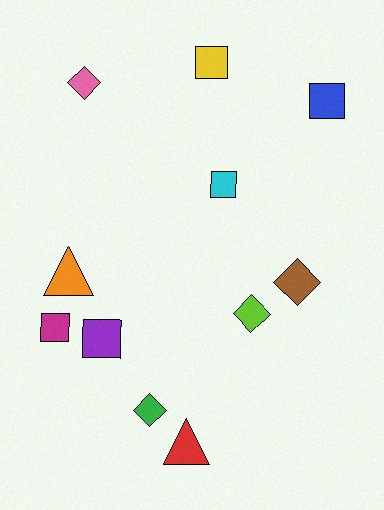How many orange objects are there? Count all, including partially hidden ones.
There is 1 orange object.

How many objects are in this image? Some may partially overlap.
There are 11 objects.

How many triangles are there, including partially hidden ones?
There are 2 triangles.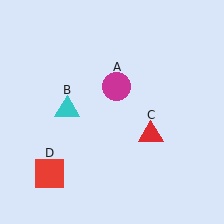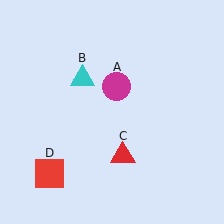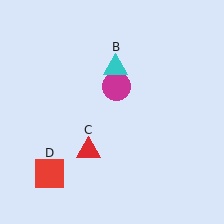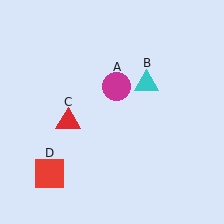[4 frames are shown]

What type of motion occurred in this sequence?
The cyan triangle (object B), red triangle (object C) rotated clockwise around the center of the scene.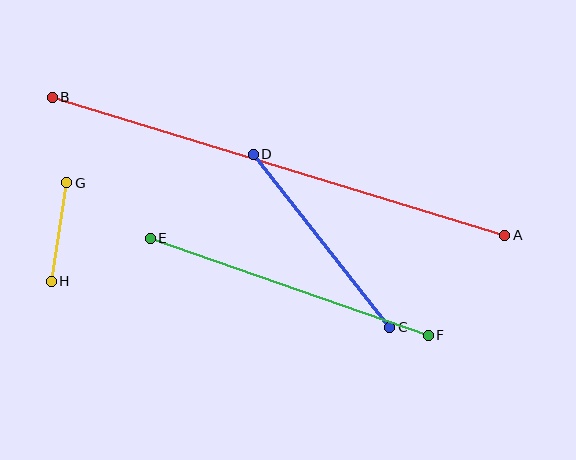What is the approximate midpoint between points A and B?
The midpoint is at approximately (279, 166) pixels.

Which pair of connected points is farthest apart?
Points A and B are farthest apart.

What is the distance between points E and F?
The distance is approximately 295 pixels.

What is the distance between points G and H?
The distance is approximately 100 pixels.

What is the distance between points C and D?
The distance is approximately 220 pixels.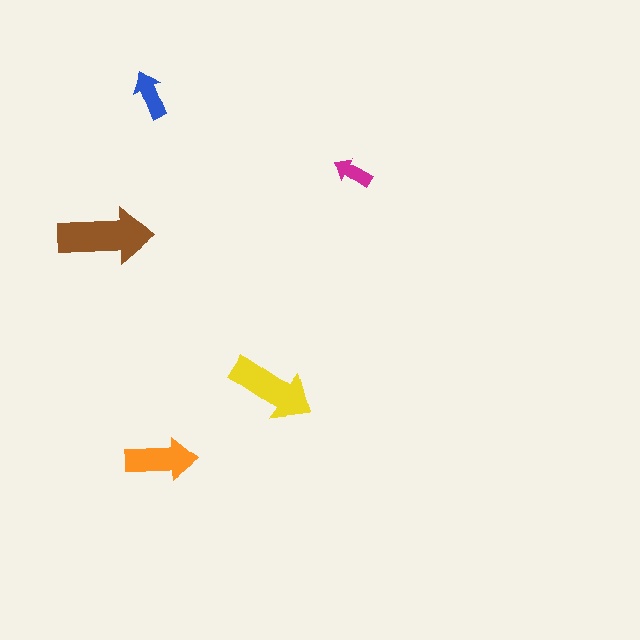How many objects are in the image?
There are 5 objects in the image.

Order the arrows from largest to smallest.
the brown one, the yellow one, the orange one, the blue one, the magenta one.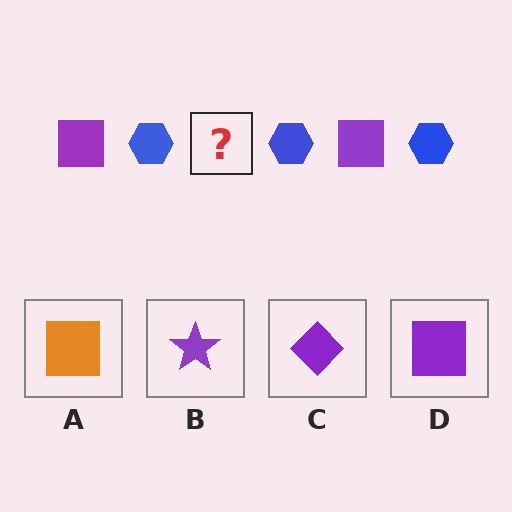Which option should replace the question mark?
Option D.